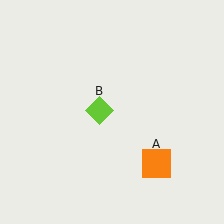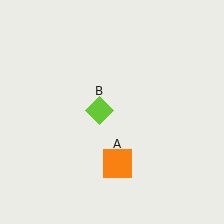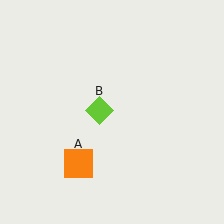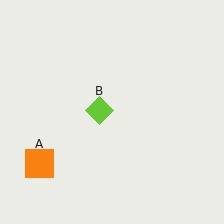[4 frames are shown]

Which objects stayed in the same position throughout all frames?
Lime diamond (object B) remained stationary.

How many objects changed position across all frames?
1 object changed position: orange square (object A).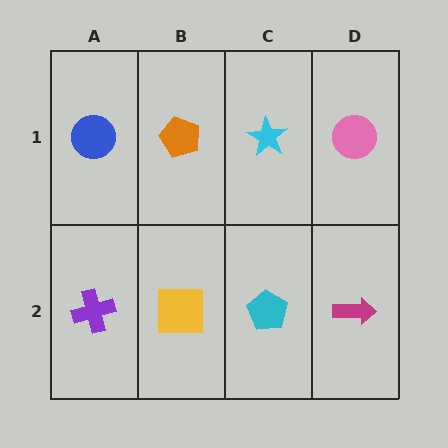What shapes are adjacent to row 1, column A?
A purple cross (row 2, column A), an orange pentagon (row 1, column B).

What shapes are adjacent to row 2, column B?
An orange pentagon (row 1, column B), a purple cross (row 2, column A), a cyan pentagon (row 2, column C).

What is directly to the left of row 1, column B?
A blue circle.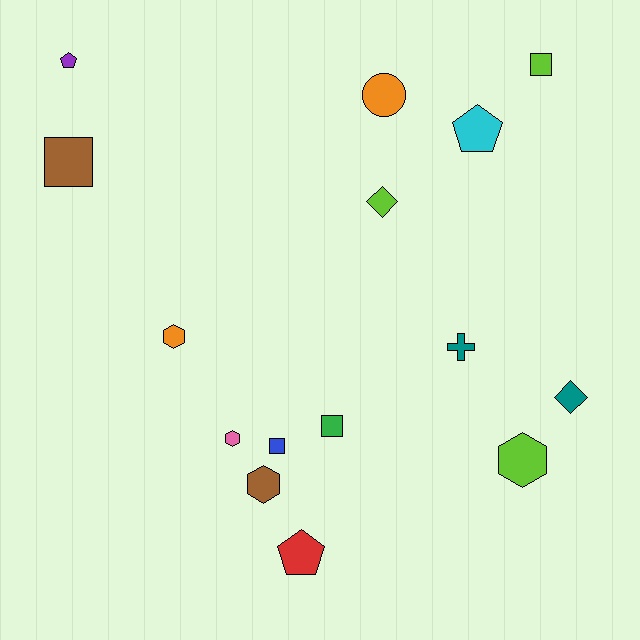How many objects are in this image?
There are 15 objects.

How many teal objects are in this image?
There are 2 teal objects.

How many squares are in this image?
There are 4 squares.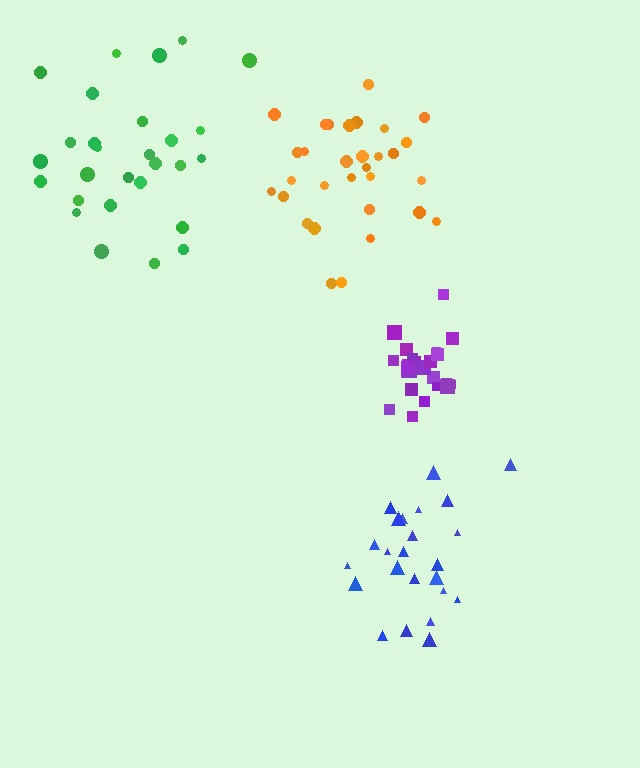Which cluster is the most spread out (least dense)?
Green.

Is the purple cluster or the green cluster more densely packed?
Purple.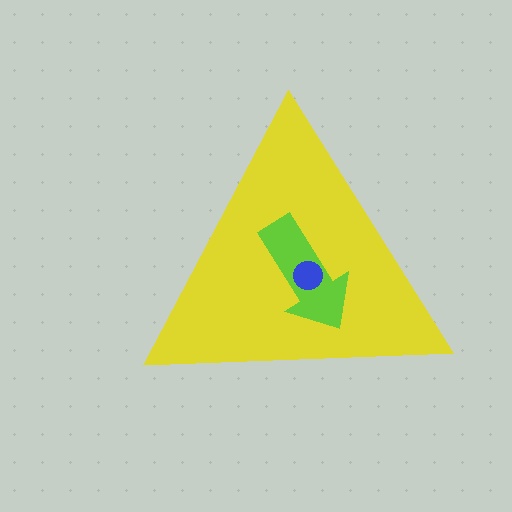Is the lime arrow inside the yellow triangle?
Yes.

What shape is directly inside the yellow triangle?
The lime arrow.